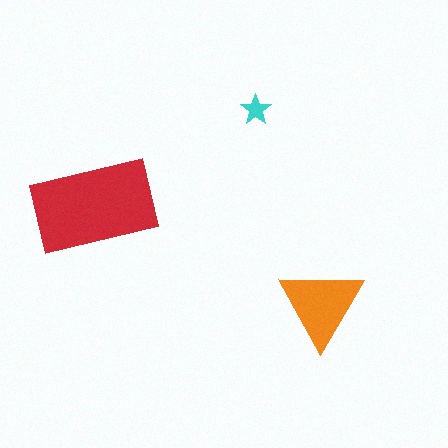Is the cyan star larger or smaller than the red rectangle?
Smaller.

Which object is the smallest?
The cyan star.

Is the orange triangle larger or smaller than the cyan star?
Larger.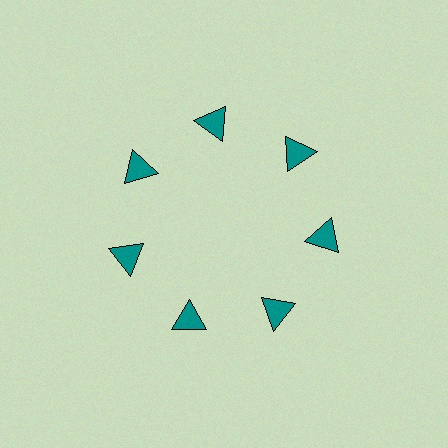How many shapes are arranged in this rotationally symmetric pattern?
There are 7 shapes, arranged in 7 groups of 1.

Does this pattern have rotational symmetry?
Yes, this pattern has 7-fold rotational symmetry. It looks the same after rotating 51 degrees around the center.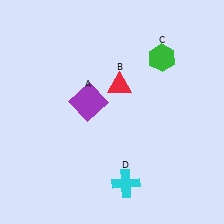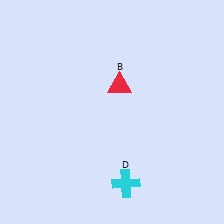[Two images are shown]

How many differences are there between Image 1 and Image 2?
There are 2 differences between the two images.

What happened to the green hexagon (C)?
The green hexagon (C) was removed in Image 2. It was in the top-right area of Image 1.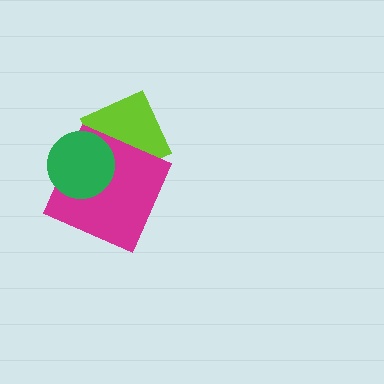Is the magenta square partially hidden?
Yes, it is partially covered by another shape.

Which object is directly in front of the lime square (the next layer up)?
The magenta square is directly in front of the lime square.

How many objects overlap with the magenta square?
2 objects overlap with the magenta square.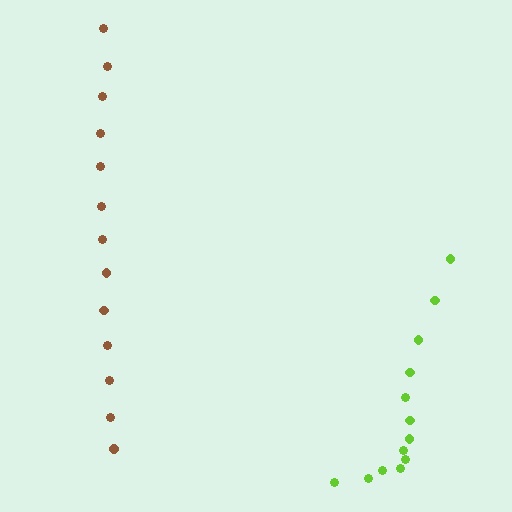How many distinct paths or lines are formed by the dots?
There are 2 distinct paths.